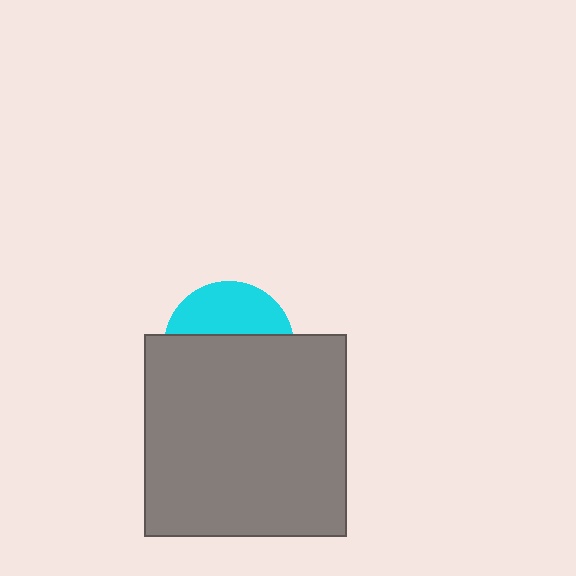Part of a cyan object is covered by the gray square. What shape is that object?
It is a circle.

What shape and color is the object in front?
The object in front is a gray square.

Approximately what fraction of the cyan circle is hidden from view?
Roughly 62% of the cyan circle is hidden behind the gray square.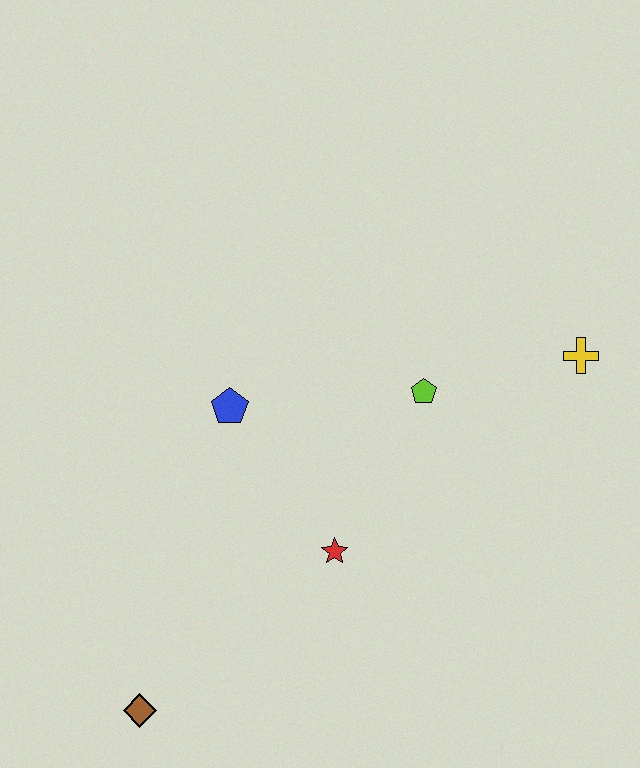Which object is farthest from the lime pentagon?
The brown diamond is farthest from the lime pentagon.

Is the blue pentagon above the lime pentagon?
No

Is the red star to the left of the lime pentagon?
Yes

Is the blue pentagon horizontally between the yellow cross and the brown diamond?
Yes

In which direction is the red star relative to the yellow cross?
The red star is to the left of the yellow cross.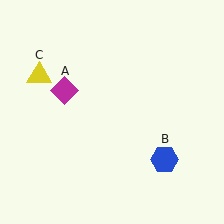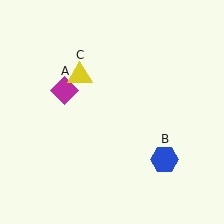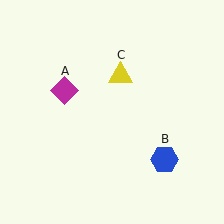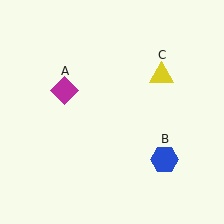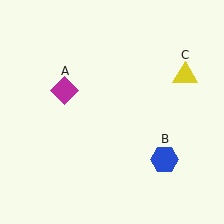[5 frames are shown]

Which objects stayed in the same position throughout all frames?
Magenta diamond (object A) and blue hexagon (object B) remained stationary.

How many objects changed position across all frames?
1 object changed position: yellow triangle (object C).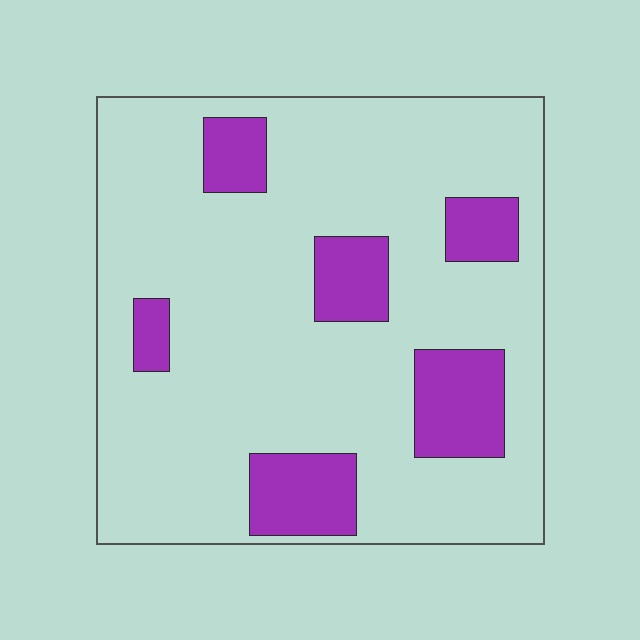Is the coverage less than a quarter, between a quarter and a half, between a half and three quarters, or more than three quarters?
Less than a quarter.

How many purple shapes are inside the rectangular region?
6.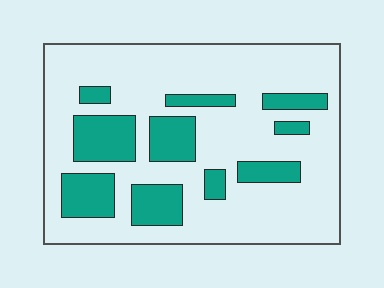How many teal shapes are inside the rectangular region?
10.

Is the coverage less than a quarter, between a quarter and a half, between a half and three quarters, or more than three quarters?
Less than a quarter.